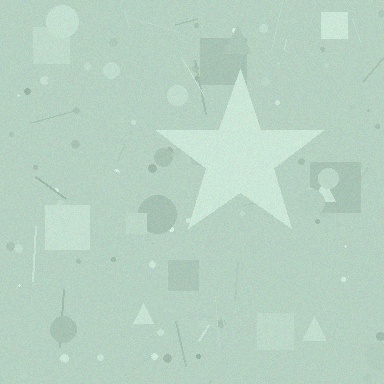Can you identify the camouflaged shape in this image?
The camouflaged shape is a star.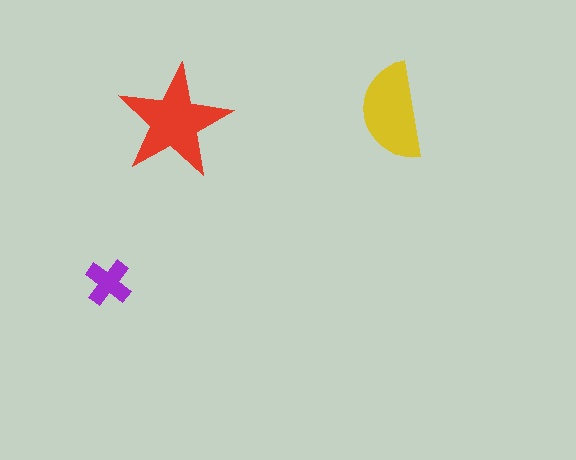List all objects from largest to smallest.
The red star, the yellow semicircle, the purple cross.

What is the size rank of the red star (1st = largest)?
1st.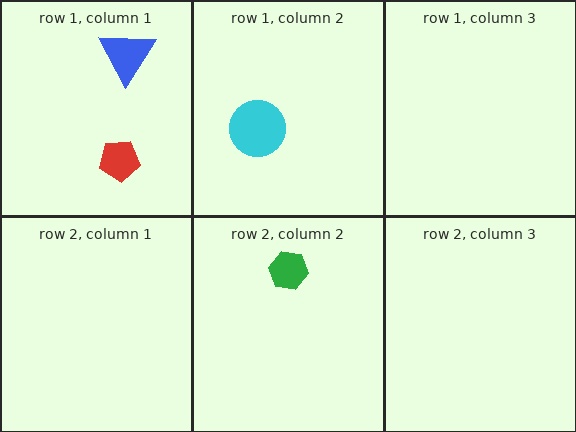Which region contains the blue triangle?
The row 1, column 1 region.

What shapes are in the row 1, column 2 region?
The cyan circle.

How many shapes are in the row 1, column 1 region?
2.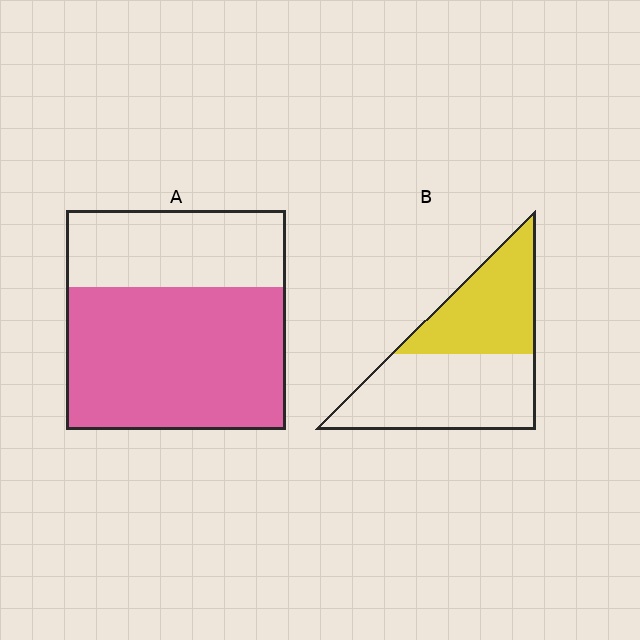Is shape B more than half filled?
No.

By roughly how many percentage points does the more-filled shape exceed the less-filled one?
By roughly 20 percentage points (A over B).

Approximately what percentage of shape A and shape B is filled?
A is approximately 65% and B is approximately 45%.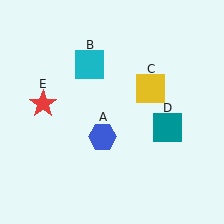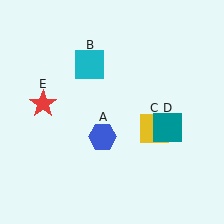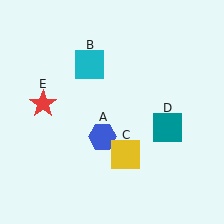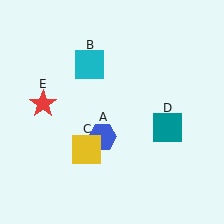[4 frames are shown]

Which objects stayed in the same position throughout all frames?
Blue hexagon (object A) and cyan square (object B) and teal square (object D) and red star (object E) remained stationary.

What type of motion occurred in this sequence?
The yellow square (object C) rotated clockwise around the center of the scene.